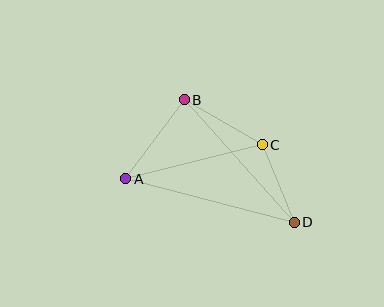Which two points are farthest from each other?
Points A and D are farthest from each other.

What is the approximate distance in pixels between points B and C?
The distance between B and C is approximately 90 pixels.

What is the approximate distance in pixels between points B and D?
The distance between B and D is approximately 164 pixels.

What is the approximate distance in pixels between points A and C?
The distance between A and C is approximately 141 pixels.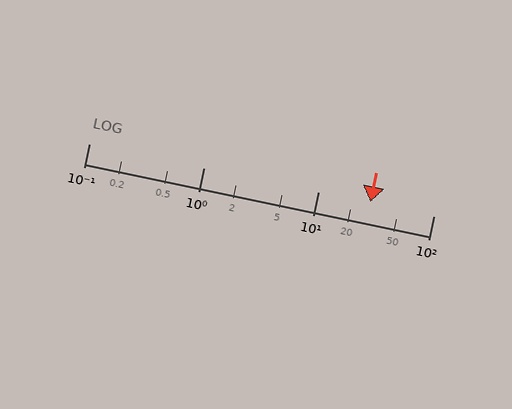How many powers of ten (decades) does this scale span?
The scale spans 3 decades, from 0.1 to 100.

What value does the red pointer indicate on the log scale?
The pointer indicates approximately 28.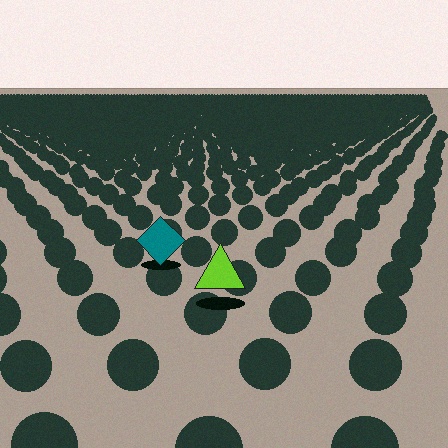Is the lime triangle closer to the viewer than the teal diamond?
Yes. The lime triangle is closer — you can tell from the texture gradient: the ground texture is coarser near it.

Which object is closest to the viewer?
The lime triangle is closest. The texture marks near it are larger and more spread out.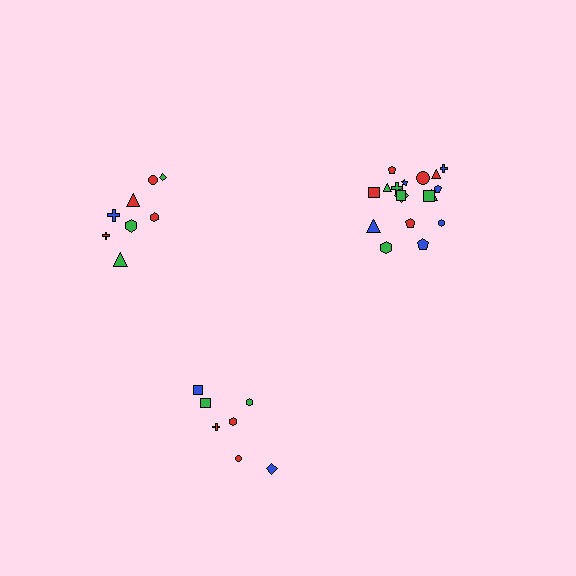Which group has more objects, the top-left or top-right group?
The top-right group.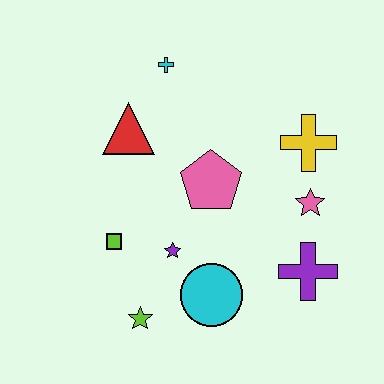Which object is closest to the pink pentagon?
The purple star is closest to the pink pentagon.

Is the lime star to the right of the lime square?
Yes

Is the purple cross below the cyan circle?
No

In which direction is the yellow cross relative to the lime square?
The yellow cross is to the right of the lime square.